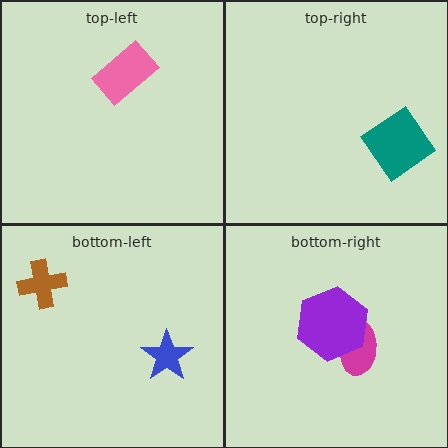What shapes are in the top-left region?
The pink rectangle.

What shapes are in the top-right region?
The teal diamond.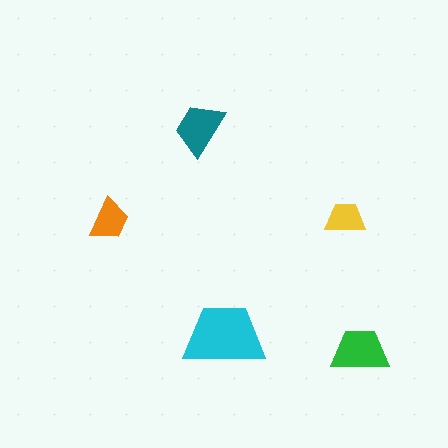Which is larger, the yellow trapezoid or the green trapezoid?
The green one.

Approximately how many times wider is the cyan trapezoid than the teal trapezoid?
About 1.5 times wider.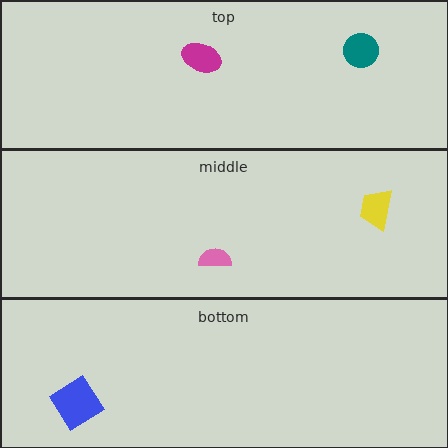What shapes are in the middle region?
The pink semicircle, the yellow trapezoid.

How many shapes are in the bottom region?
1.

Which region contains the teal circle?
The top region.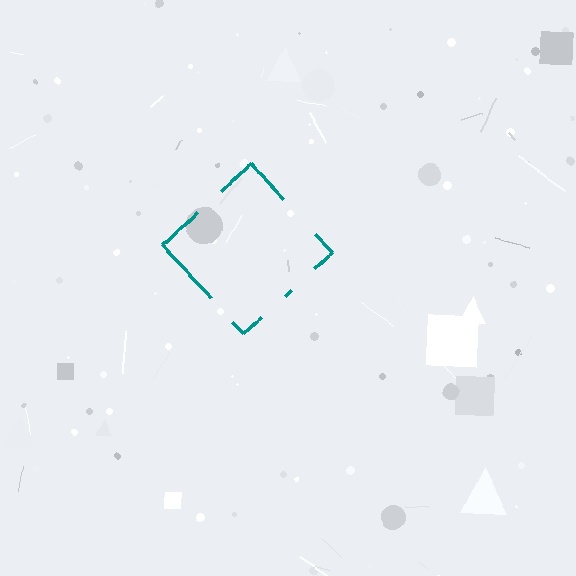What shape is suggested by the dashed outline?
The dashed outline suggests a diamond.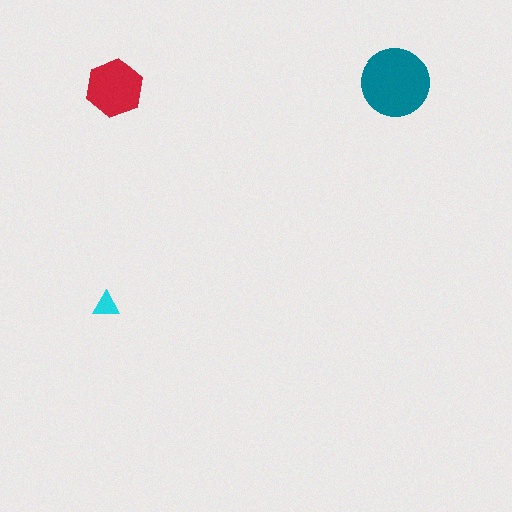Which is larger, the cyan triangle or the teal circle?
The teal circle.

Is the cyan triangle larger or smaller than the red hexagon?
Smaller.